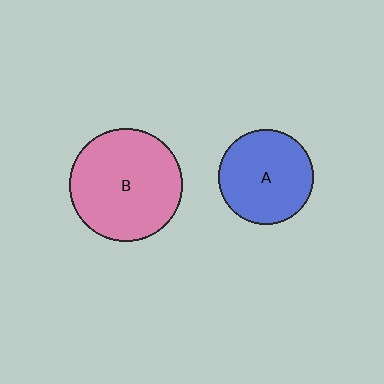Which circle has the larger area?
Circle B (pink).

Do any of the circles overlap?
No, none of the circles overlap.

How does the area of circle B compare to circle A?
Approximately 1.4 times.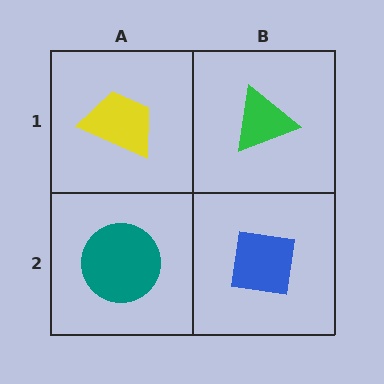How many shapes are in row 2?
2 shapes.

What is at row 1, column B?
A green triangle.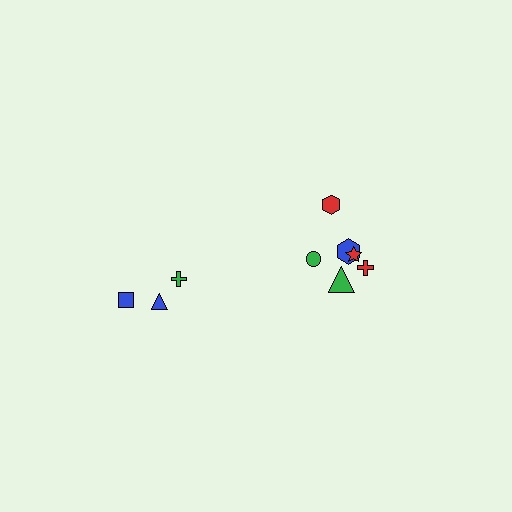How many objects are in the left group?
There are 3 objects.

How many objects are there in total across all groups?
There are 9 objects.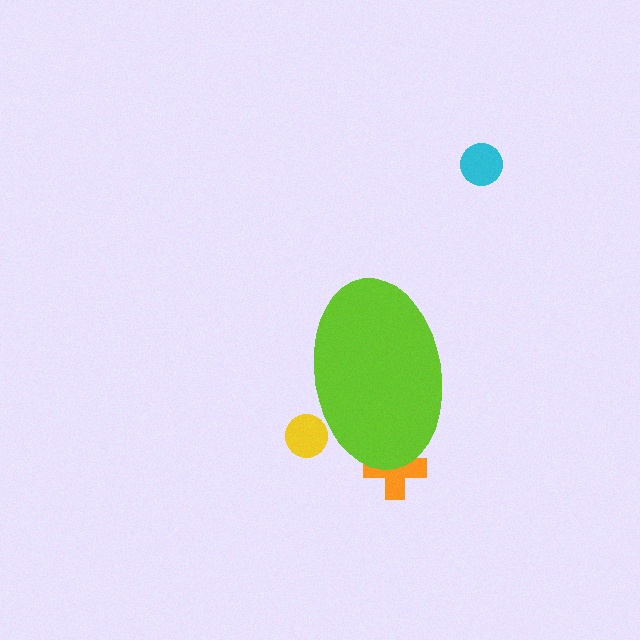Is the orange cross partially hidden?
Yes, the orange cross is partially hidden behind the lime ellipse.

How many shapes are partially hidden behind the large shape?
2 shapes are partially hidden.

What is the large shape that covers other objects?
A lime ellipse.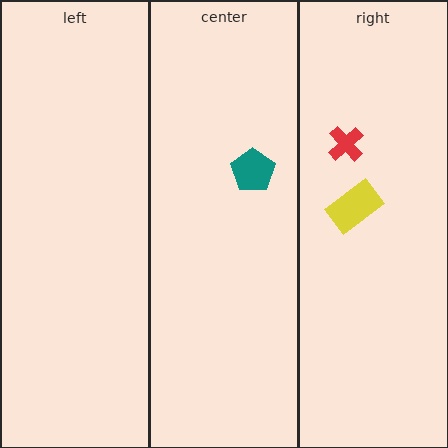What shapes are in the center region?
The teal pentagon.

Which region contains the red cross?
The right region.